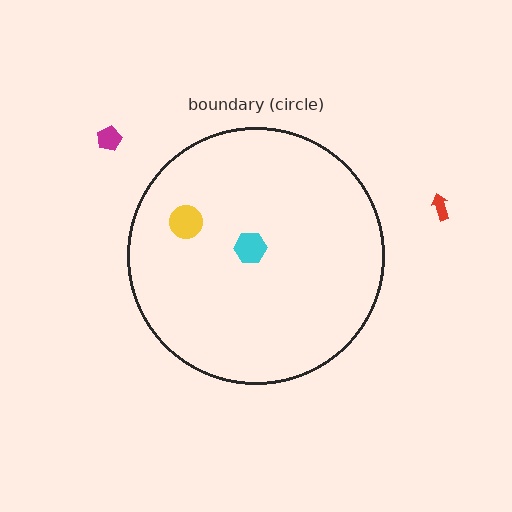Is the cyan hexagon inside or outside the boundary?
Inside.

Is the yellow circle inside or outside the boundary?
Inside.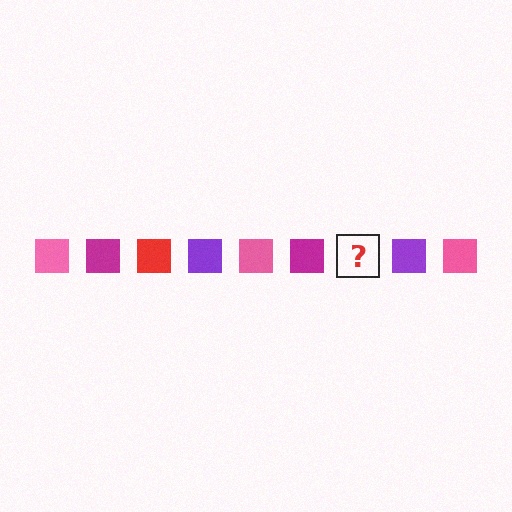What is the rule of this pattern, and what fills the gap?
The rule is that the pattern cycles through pink, magenta, red, purple squares. The gap should be filled with a red square.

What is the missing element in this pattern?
The missing element is a red square.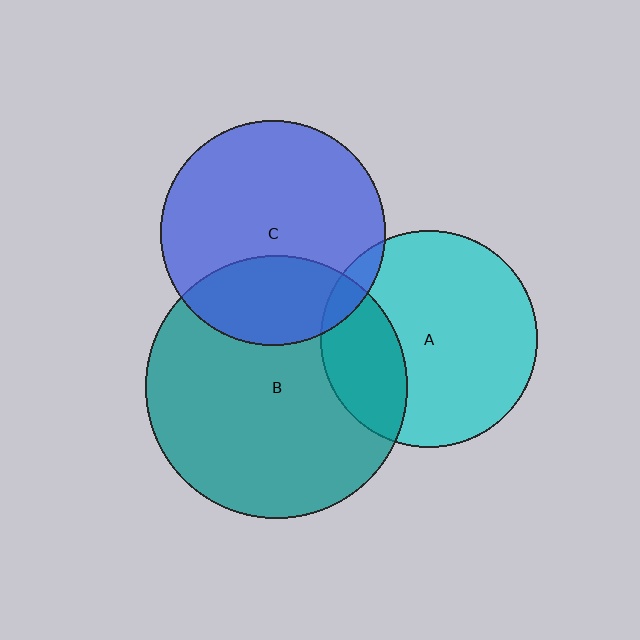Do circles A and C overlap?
Yes.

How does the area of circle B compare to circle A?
Approximately 1.5 times.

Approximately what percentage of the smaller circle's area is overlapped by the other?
Approximately 5%.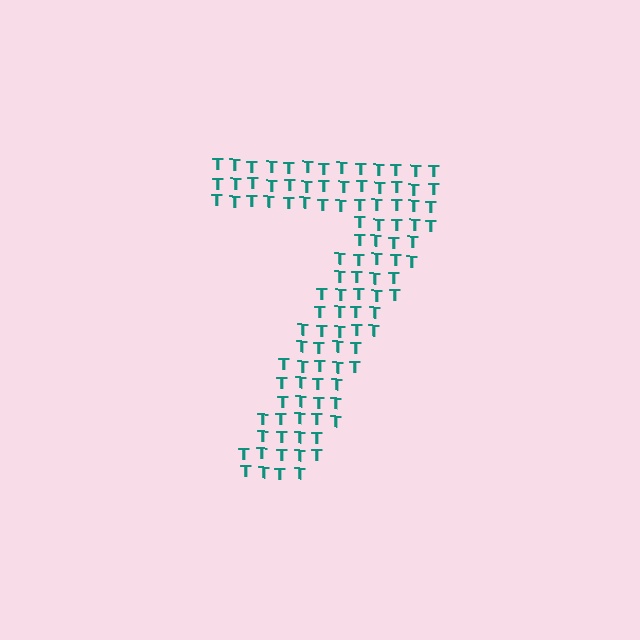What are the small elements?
The small elements are letter T's.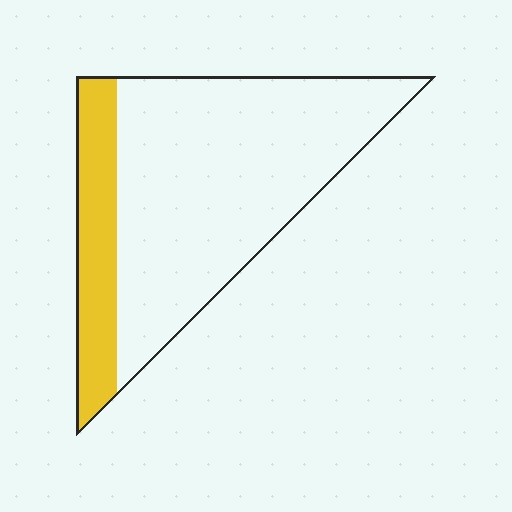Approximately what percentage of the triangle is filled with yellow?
Approximately 20%.